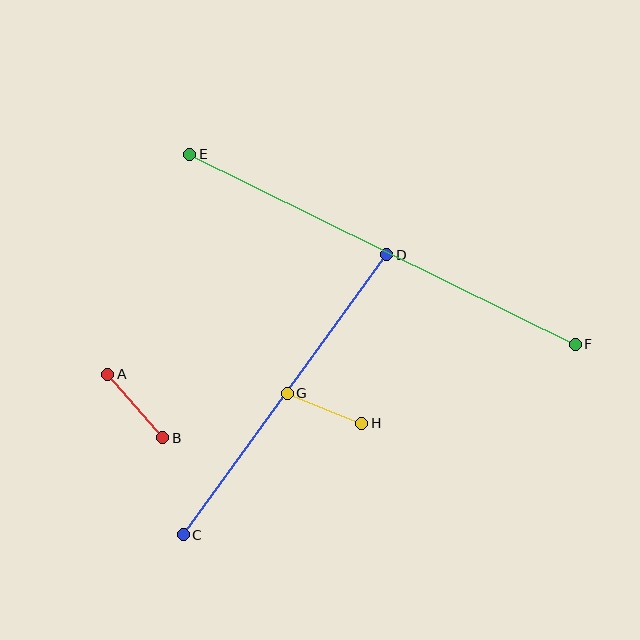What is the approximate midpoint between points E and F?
The midpoint is at approximately (382, 249) pixels.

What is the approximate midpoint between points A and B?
The midpoint is at approximately (135, 406) pixels.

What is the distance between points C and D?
The distance is approximately 346 pixels.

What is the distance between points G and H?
The distance is approximately 81 pixels.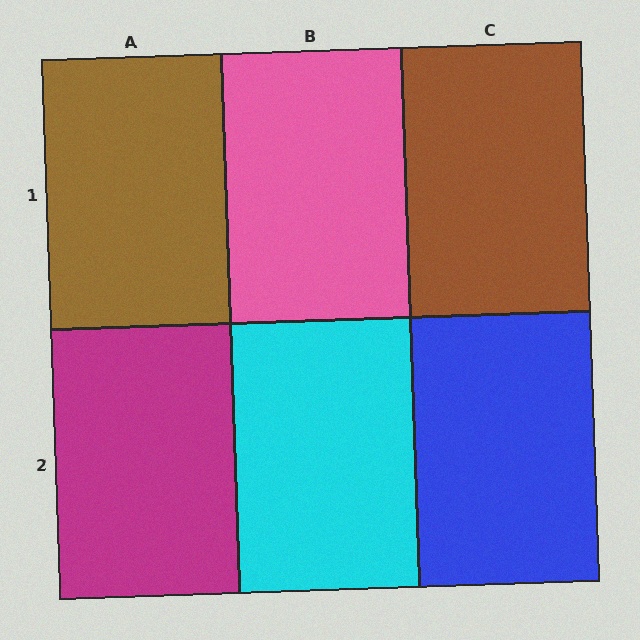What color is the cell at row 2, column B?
Cyan.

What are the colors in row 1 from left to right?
Brown, pink, brown.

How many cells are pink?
1 cell is pink.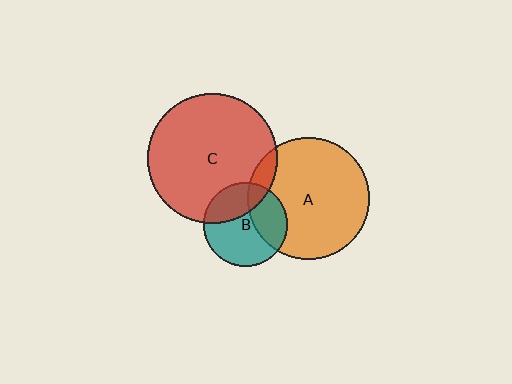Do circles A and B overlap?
Yes.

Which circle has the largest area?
Circle C (red).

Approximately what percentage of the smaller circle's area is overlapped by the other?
Approximately 35%.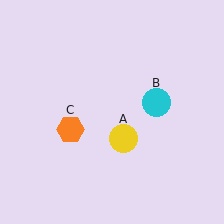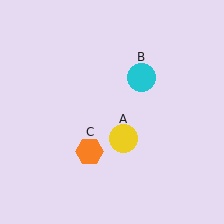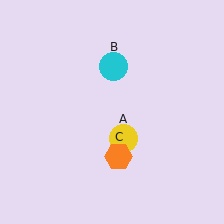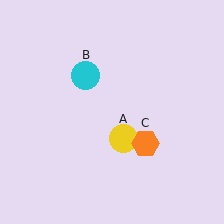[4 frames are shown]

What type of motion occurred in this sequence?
The cyan circle (object B), orange hexagon (object C) rotated counterclockwise around the center of the scene.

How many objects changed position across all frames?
2 objects changed position: cyan circle (object B), orange hexagon (object C).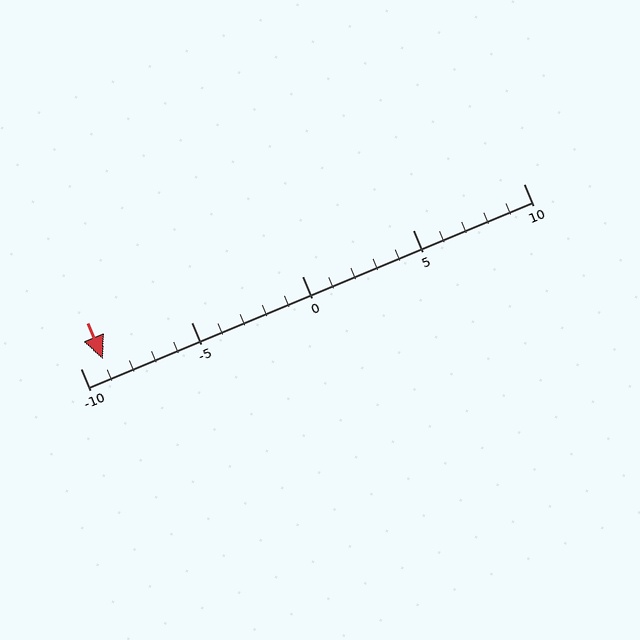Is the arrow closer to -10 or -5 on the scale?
The arrow is closer to -10.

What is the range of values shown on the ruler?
The ruler shows values from -10 to 10.